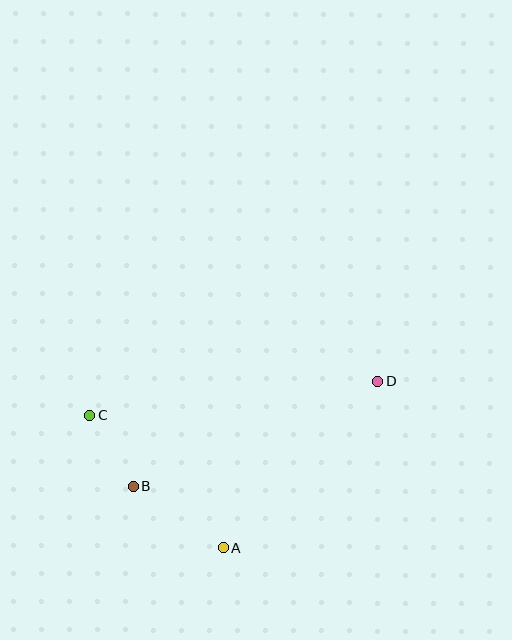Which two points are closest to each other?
Points B and C are closest to each other.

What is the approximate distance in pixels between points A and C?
The distance between A and C is approximately 188 pixels.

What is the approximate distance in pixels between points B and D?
The distance between B and D is approximately 266 pixels.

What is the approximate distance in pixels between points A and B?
The distance between A and B is approximately 109 pixels.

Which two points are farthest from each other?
Points C and D are farthest from each other.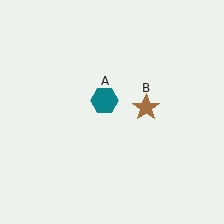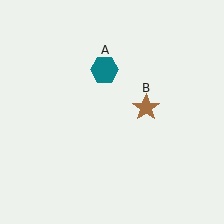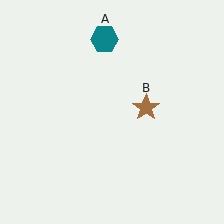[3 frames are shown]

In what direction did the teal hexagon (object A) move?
The teal hexagon (object A) moved up.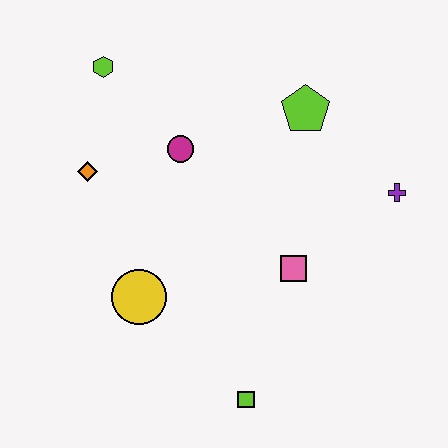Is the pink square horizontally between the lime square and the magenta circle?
No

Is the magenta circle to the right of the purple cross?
No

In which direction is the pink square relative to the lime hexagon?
The pink square is below the lime hexagon.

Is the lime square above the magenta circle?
No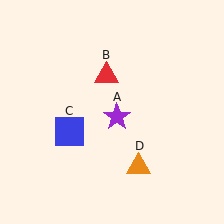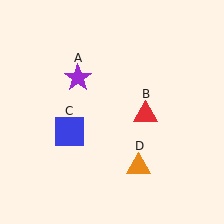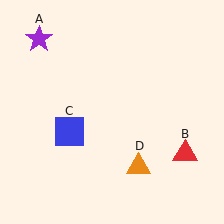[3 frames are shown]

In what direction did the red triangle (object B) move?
The red triangle (object B) moved down and to the right.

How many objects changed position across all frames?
2 objects changed position: purple star (object A), red triangle (object B).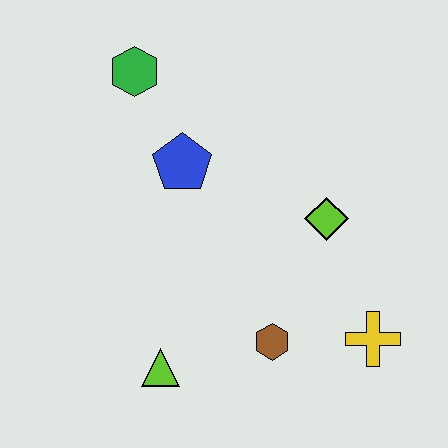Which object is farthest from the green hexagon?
The yellow cross is farthest from the green hexagon.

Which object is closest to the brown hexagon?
The yellow cross is closest to the brown hexagon.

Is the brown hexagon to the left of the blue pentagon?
No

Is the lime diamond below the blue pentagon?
Yes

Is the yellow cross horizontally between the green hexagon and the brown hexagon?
No